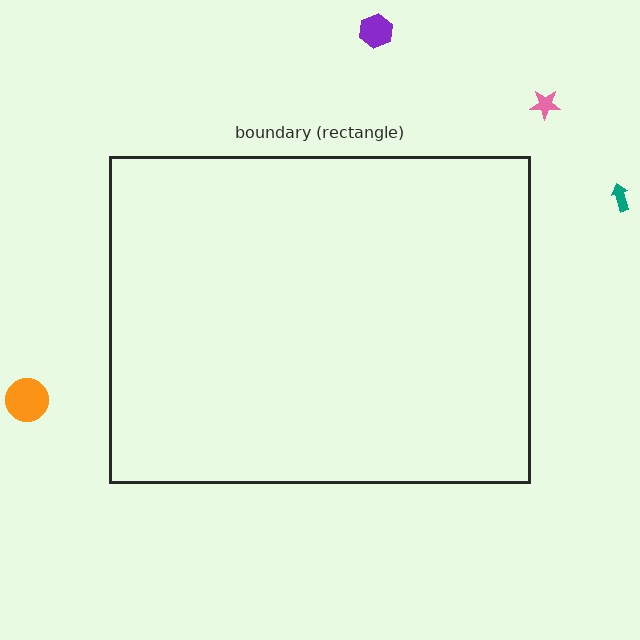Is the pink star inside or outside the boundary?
Outside.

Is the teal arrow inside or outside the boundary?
Outside.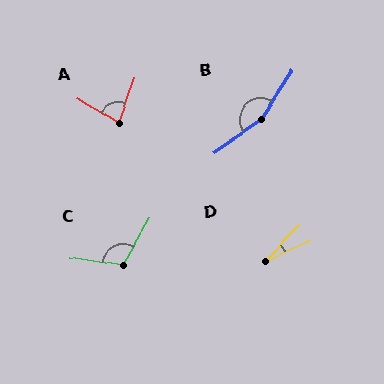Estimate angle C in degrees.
Approximately 111 degrees.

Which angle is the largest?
B, at approximately 158 degrees.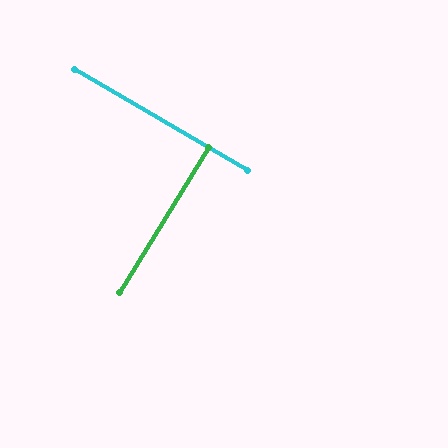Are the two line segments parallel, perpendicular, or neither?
Perpendicular — they meet at approximately 88°.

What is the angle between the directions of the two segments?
Approximately 88 degrees.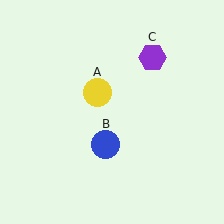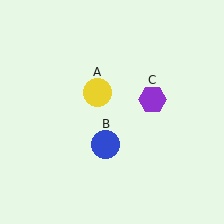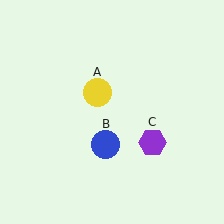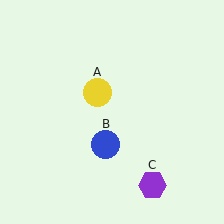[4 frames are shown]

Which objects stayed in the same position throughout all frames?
Yellow circle (object A) and blue circle (object B) remained stationary.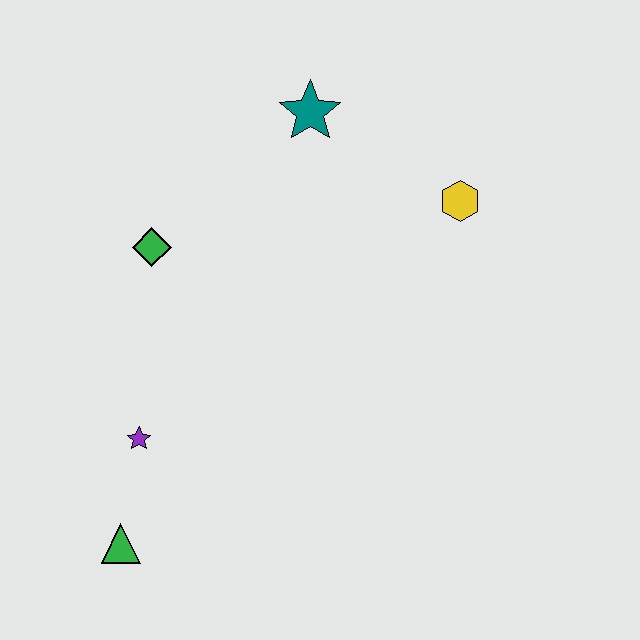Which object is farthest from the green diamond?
The yellow hexagon is farthest from the green diamond.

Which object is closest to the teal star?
The yellow hexagon is closest to the teal star.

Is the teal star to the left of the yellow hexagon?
Yes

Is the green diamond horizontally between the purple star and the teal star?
Yes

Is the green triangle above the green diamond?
No